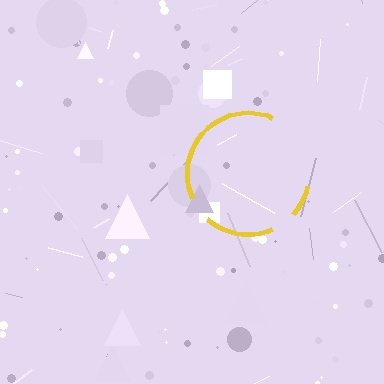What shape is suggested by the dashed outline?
The dashed outline suggests a circle.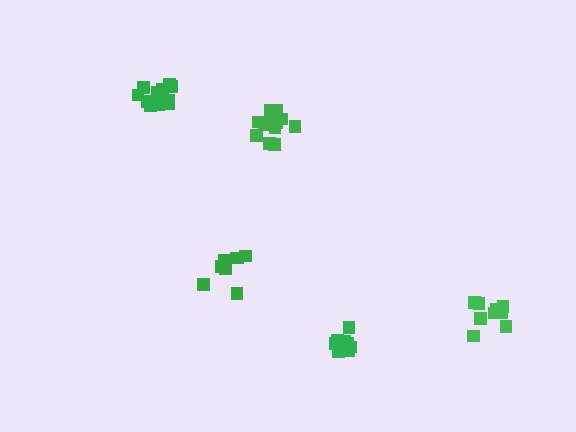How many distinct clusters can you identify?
There are 5 distinct clusters.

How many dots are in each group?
Group 1: 14 dots, Group 2: 8 dots, Group 3: 12 dots, Group 4: 13 dots, Group 5: 10 dots (57 total).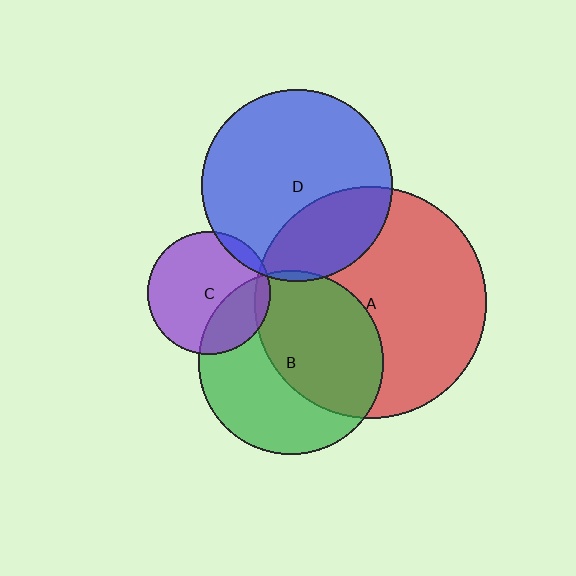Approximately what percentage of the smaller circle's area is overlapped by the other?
Approximately 30%.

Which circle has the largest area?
Circle A (red).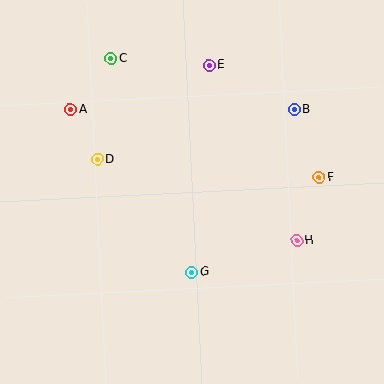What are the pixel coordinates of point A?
Point A is at (71, 109).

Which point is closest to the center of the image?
Point G at (192, 272) is closest to the center.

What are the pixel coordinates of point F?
Point F is at (319, 177).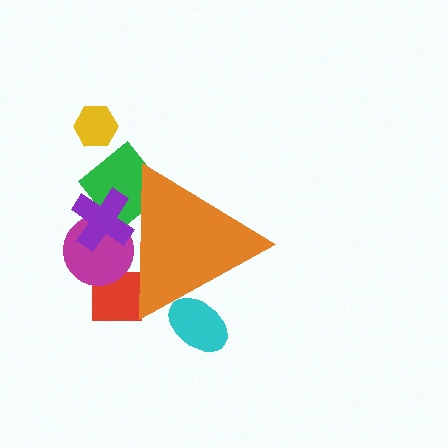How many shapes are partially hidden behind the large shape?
5 shapes are partially hidden.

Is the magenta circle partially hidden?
Yes, the magenta circle is partially hidden behind the orange triangle.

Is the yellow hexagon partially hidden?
No, the yellow hexagon is fully visible.